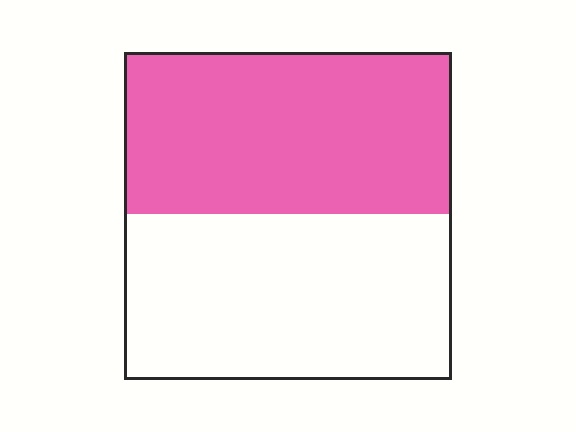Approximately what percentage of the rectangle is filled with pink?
Approximately 50%.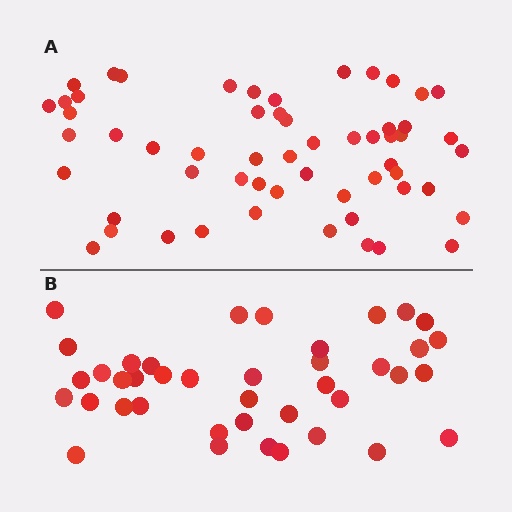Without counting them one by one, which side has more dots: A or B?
Region A (the top region) has more dots.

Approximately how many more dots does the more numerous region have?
Region A has approximately 15 more dots than region B.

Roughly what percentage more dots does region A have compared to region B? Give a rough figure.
About 40% more.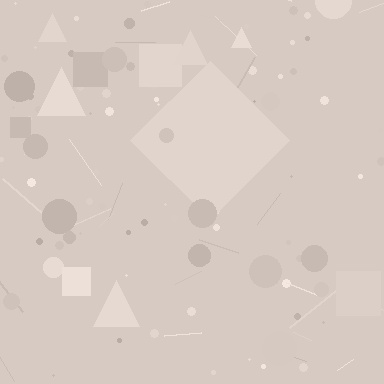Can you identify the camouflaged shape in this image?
The camouflaged shape is a diamond.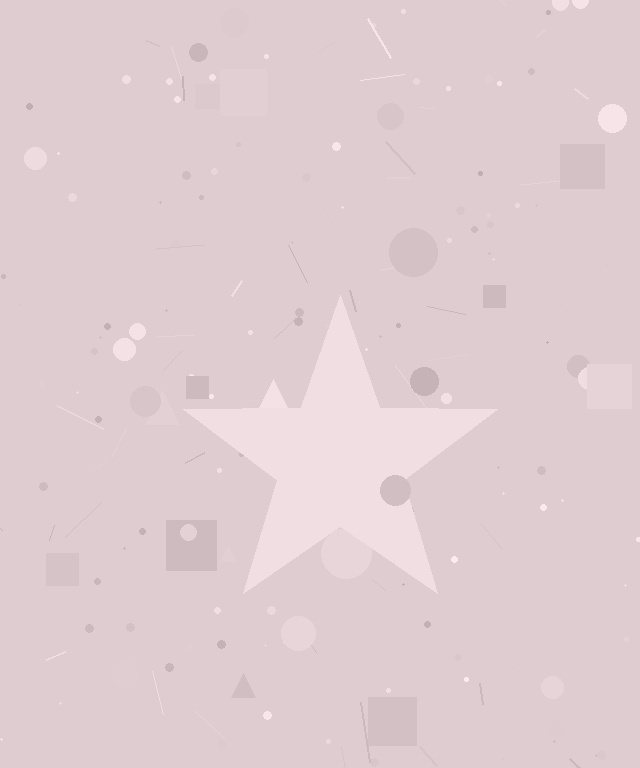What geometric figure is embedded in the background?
A star is embedded in the background.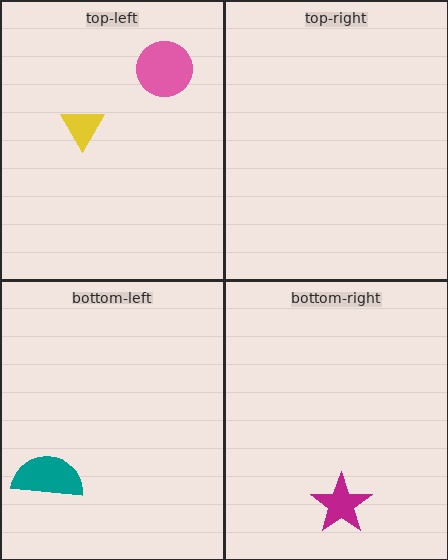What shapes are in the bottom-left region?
The teal semicircle.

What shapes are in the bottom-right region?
The magenta star.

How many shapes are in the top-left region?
2.